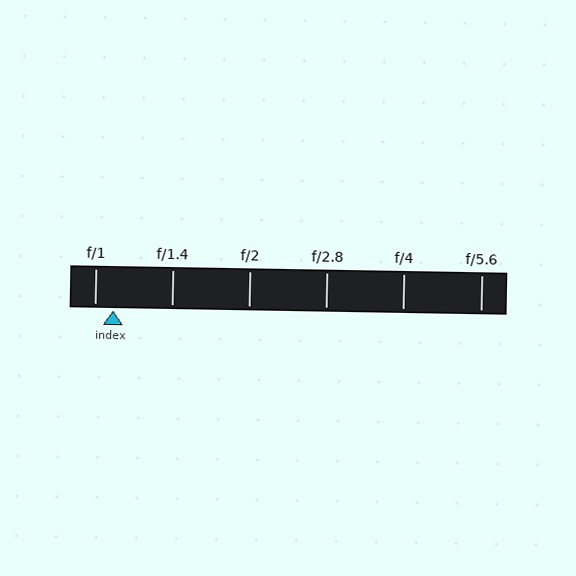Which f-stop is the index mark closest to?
The index mark is closest to f/1.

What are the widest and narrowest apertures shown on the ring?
The widest aperture shown is f/1 and the narrowest is f/5.6.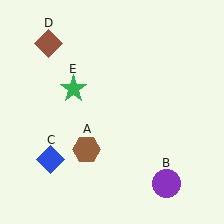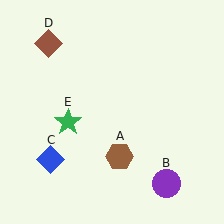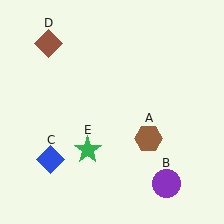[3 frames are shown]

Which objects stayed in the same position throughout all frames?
Purple circle (object B) and blue diamond (object C) and brown diamond (object D) remained stationary.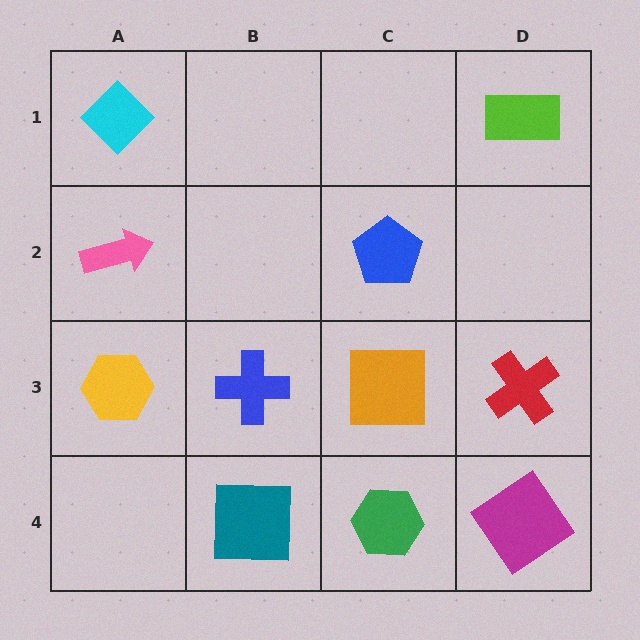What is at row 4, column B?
A teal square.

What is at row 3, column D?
A red cross.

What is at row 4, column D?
A magenta diamond.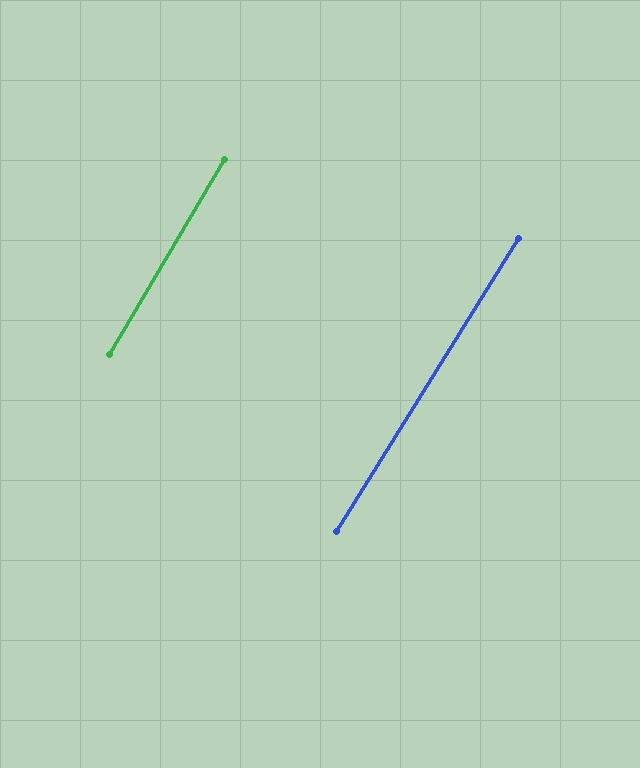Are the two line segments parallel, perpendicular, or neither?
Parallel — their directions differ by only 1.1°.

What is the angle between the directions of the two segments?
Approximately 1 degree.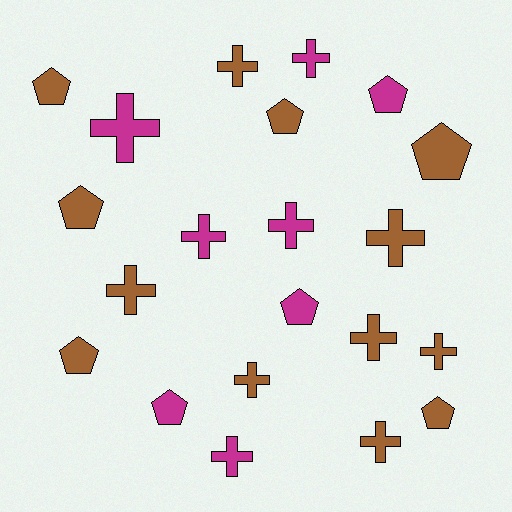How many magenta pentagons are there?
There are 3 magenta pentagons.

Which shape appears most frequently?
Cross, with 12 objects.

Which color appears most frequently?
Brown, with 13 objects.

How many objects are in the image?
There are 21 objects.